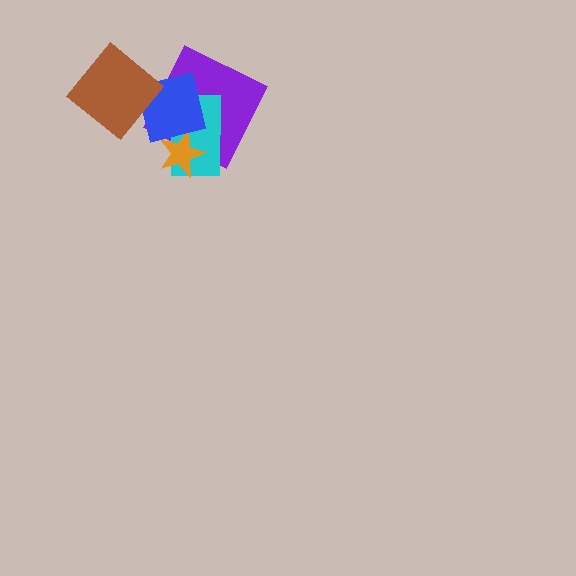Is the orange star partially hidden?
Yes, it is partially covered by another shape.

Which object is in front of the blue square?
The brown diamond is in front of the blue square.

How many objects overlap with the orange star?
3 objects overlap with the orange star.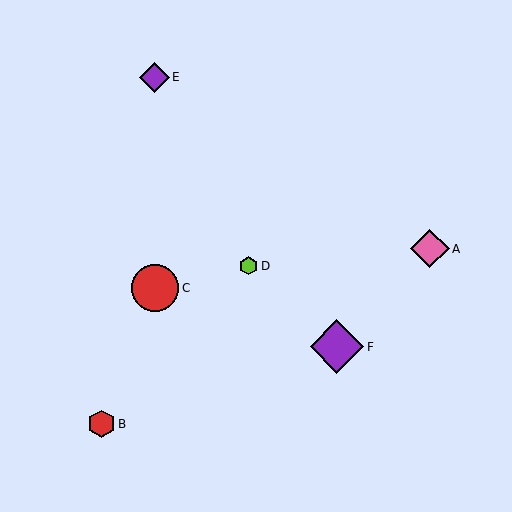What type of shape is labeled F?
Shape F is a purple diamond.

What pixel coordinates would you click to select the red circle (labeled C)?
Click at (155, 288) to select the red circle C.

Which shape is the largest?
The purple diamond (labeled F) is the largest.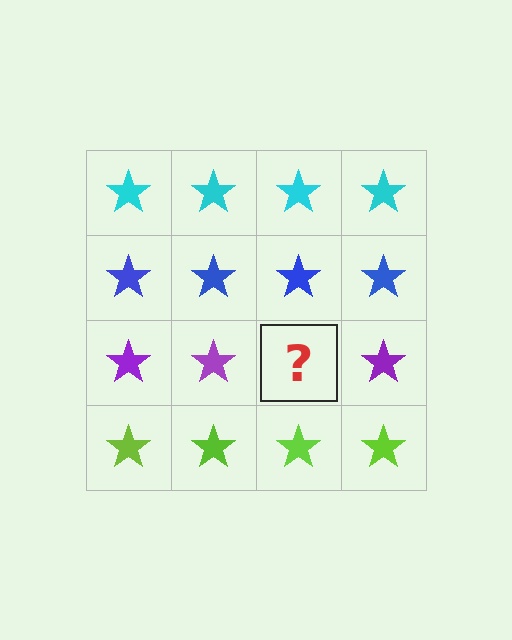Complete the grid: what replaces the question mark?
The question mark should be replaced with a purple star.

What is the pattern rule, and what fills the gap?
The rule is that each row has a consistent color. The gap should be filled with a purple star.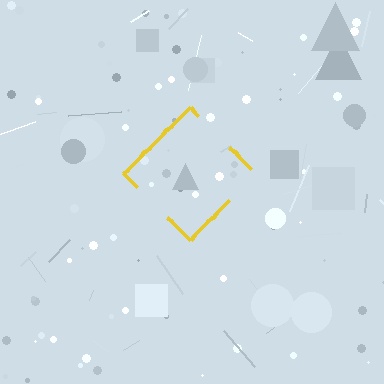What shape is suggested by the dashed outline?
The dashed outline suggests a diamond.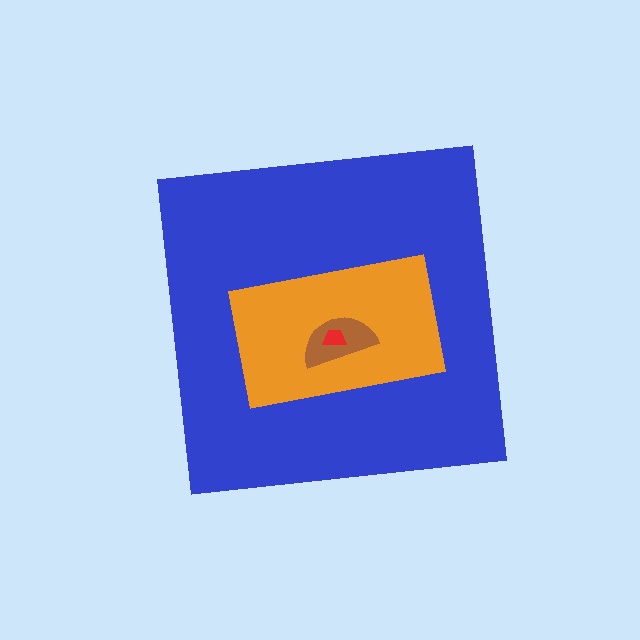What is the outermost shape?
The blue square.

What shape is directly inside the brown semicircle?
The red trapezoid.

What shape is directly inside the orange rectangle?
The brown semicircle.